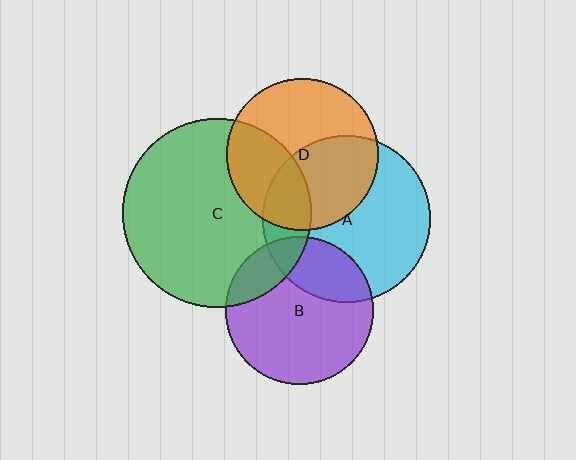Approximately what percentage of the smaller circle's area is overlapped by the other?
Approximately 35%.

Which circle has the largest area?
Circle C (green).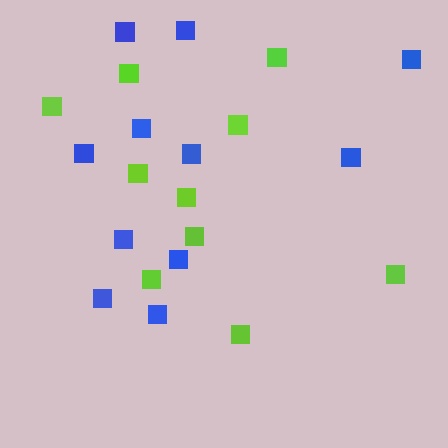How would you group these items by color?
There are 2 groups: one group of lime squares (10) and one group of blue squares (11).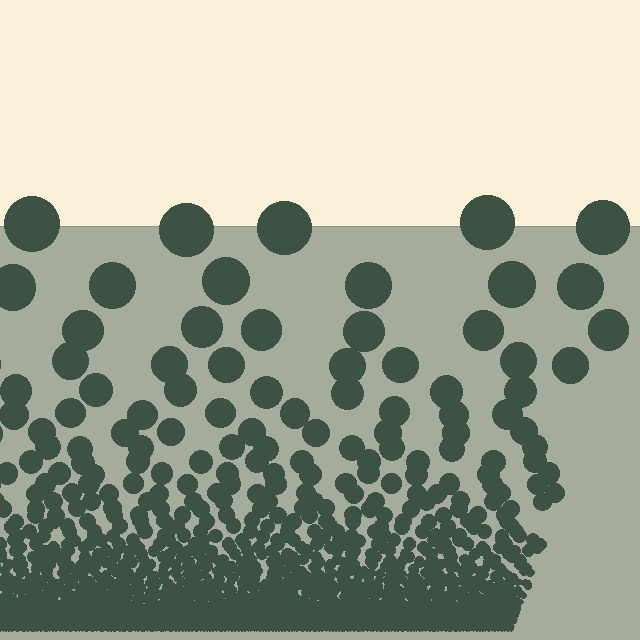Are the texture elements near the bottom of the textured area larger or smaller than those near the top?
Smaller. The gradient is inverted — elements near the bottom are smaller and denser.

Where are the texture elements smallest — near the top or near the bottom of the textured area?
Near the bottom.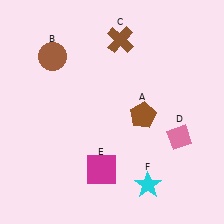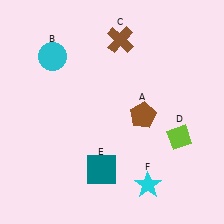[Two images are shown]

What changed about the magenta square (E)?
In Image 1, E is magenta. In Image 2, it changed to teal.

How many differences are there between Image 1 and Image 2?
There are 3 differences between the two images.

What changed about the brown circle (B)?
In Image 1, B is brown. In Image 2, it changed to cyan.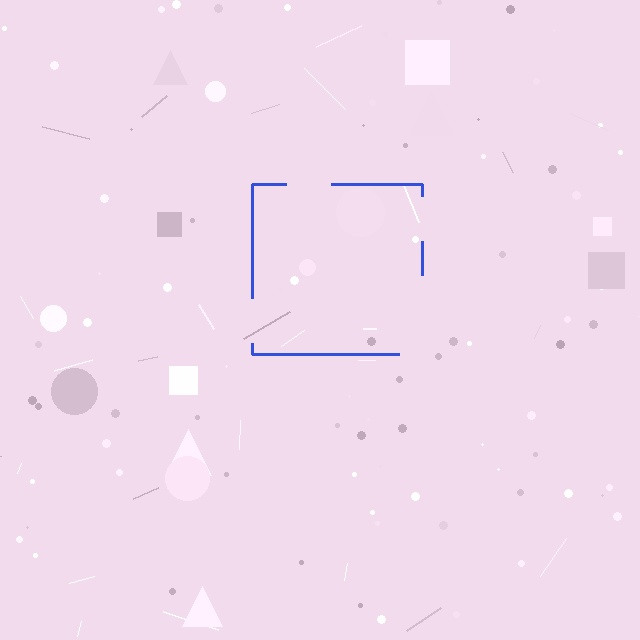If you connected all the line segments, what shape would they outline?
They would outline a square.